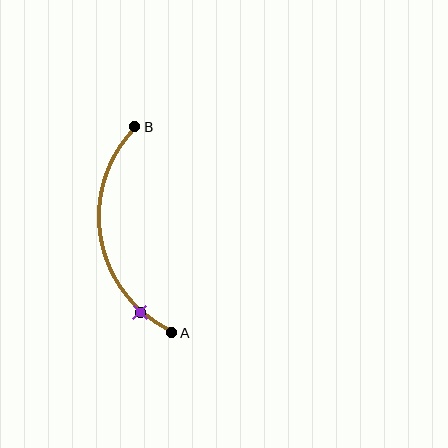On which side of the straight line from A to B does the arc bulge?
The arc bulges to the left of the straight line connecting A and B.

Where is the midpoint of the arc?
The arc midpoint is the point on the curve farthest from the straight line joining A and B. It sits to the left of that line.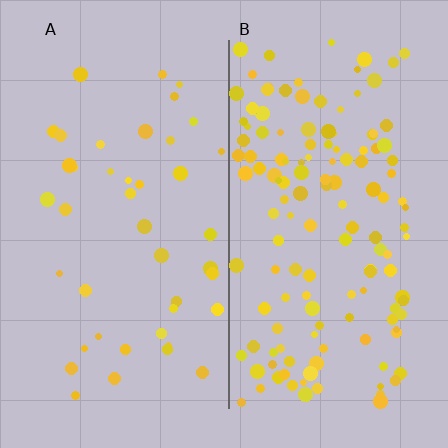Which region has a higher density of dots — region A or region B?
B (the right).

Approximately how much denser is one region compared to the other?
Approximately 3.4× — region B over region A.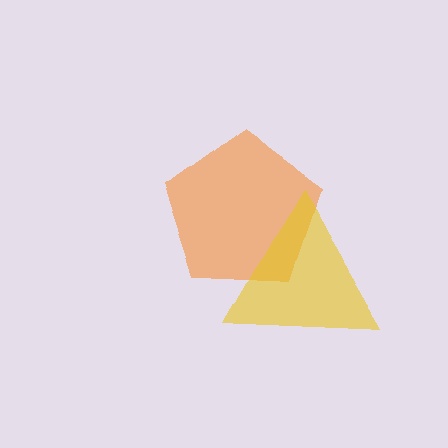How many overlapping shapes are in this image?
There are 2 overlapping shapes in the image.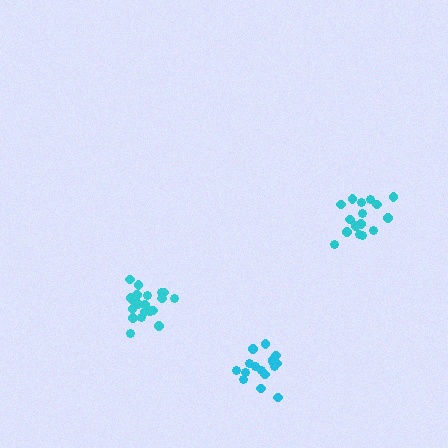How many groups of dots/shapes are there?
There are 3 groups.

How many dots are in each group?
Group 1: 20 dots, Group 2: 17 dots, Group 3: 17 dots (54 total).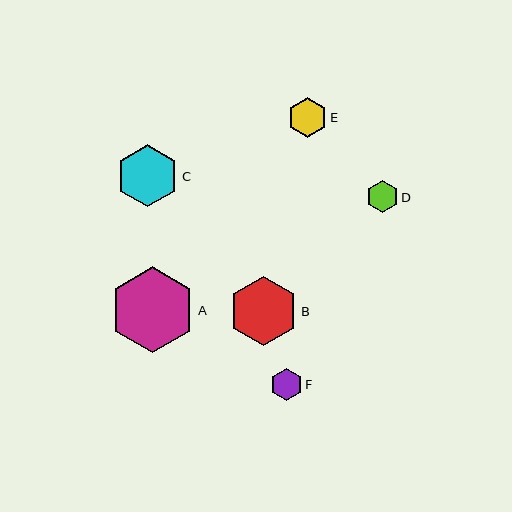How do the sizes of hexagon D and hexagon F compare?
Hexagon D and hexagon F are approximately the same size.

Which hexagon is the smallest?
Hexagon F is the smallest with a size of approximately 32 pixels.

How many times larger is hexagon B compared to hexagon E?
Hexagon B is approximately 1.8 times the size of hexagon E.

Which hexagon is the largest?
Hexagon A is the largest with a size of approximately 86 pixels.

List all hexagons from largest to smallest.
From largest to smallest: A, B, C, E, D, F.